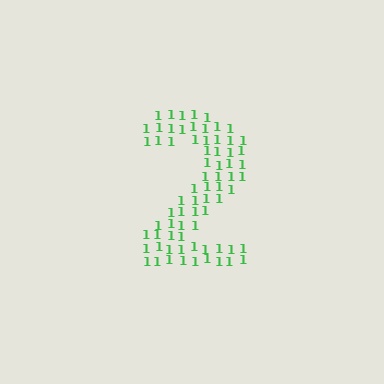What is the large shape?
The large shape is the digit 2.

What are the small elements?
The small elements are digit 1's.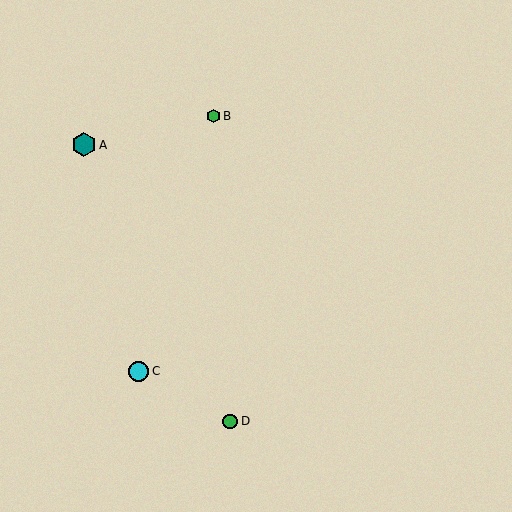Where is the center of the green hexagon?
The center of the green hexagon is at (214, 116).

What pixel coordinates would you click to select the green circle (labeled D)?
Click at (230, 421) to select the green circle D.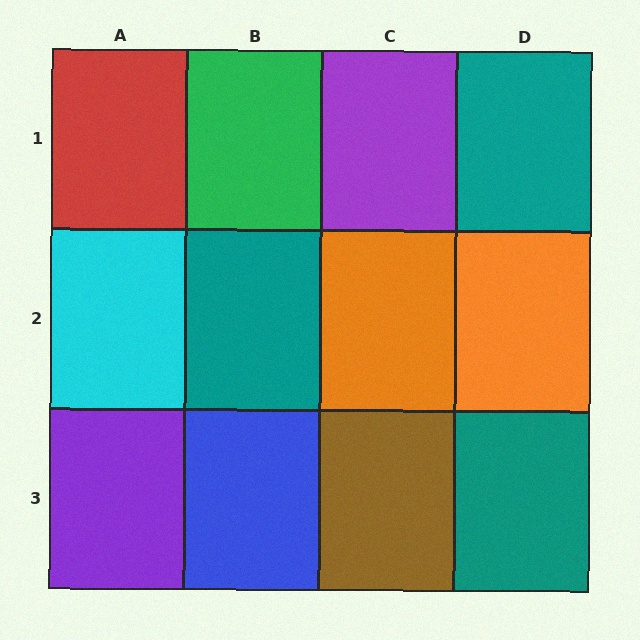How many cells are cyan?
1 cell is cyan.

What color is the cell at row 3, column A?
Purple.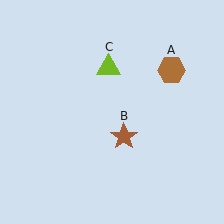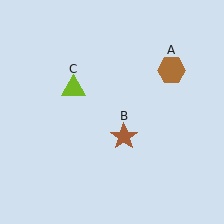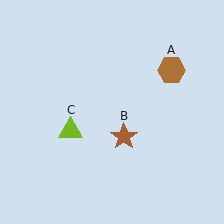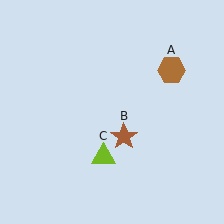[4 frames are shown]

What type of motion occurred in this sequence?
The lime triangle (object C) rotated counterclockwise around the center of the scene.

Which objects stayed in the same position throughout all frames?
Brown hexagon (object A) and brown star (object B) remained stationary.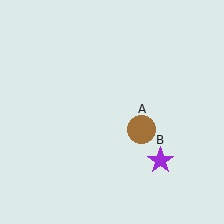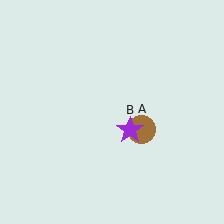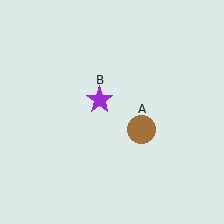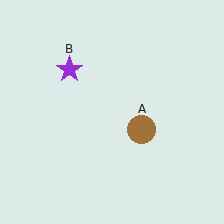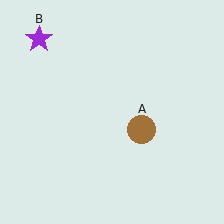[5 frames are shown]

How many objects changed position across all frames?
1 object changed position: purple star (object B).